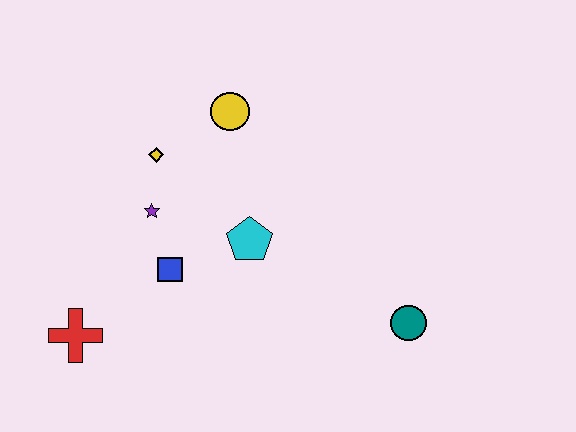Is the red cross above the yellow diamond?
No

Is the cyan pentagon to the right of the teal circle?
No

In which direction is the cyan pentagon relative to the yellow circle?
The cyan pentagon is below the yellow circle.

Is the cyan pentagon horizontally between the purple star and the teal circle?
Yes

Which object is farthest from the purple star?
The teal circle is farthest from the purple star.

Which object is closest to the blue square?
The purple star is closest to the blue square.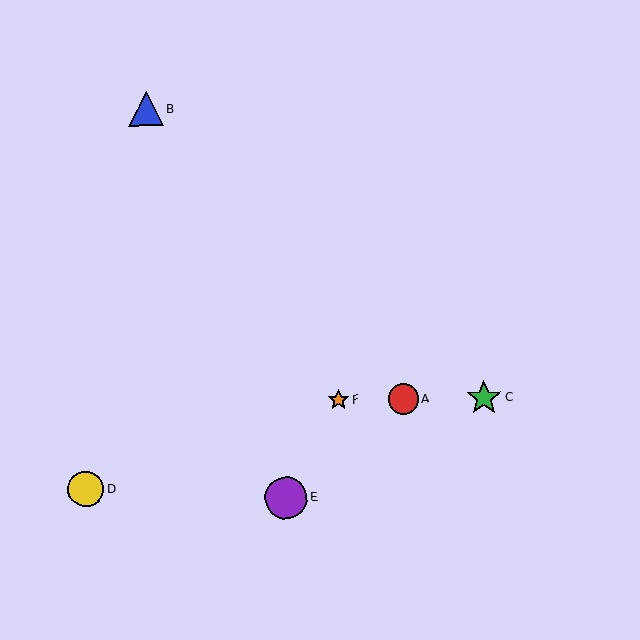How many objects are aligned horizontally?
3 objects (A, C, F) are aligned horizontally.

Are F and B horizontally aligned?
No, F is at y≈400 and B is at y≈109.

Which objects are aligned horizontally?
Objects A, C, F are aligned horizontally.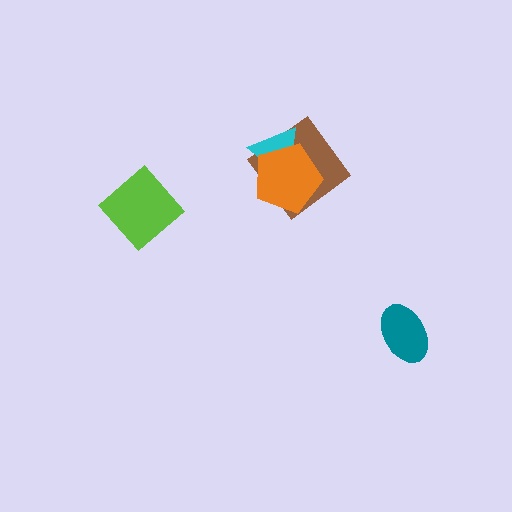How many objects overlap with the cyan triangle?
2 objects overlap with the cyan triangle.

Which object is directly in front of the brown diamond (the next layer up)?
The cyan triangle is directly in front of the brown diamond.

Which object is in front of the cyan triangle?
The orange pentagon is in front of the cyan triangle.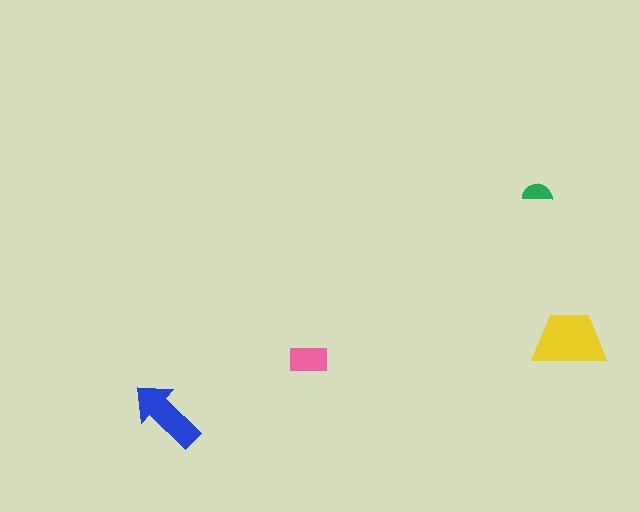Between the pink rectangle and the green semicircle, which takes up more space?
The pink rectangle.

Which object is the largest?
The yellow trapezoid.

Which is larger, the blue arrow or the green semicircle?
The blue arrow.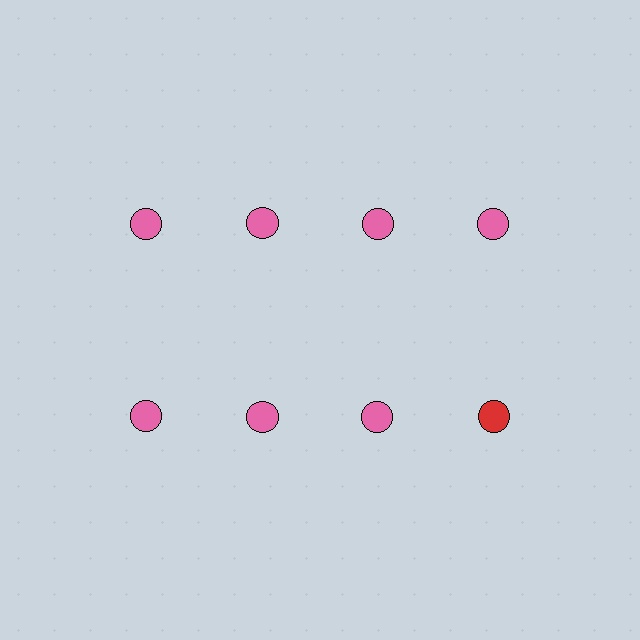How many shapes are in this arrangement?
There are 8 shapes arranged in a grid pattern.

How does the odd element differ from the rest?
It has a different color: red instead of pink.